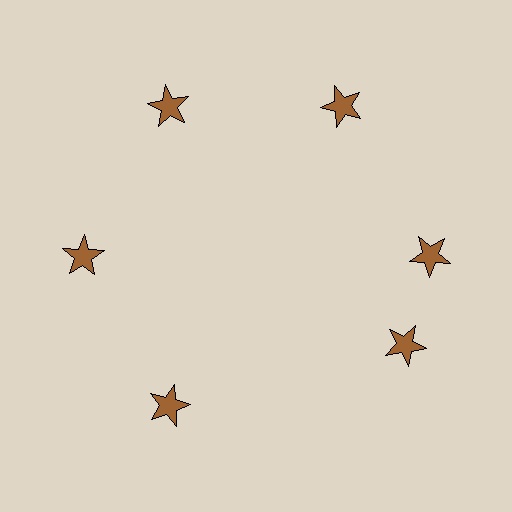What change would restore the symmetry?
The symmetry would be restored by rotating it back into even spacing with its neighbors so that all 6 stars sit at equal angles and equal distance from the center.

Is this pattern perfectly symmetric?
No. The 6 brown stars are arranged in a ring, but one element near the 5 o'clock position is rotated out of alignment along the ring, breaking the 6-fold rotational symmetry.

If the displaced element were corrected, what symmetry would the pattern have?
It would have 6-fold rotational symmetry — the pattern would map onto itself every 60 degrees.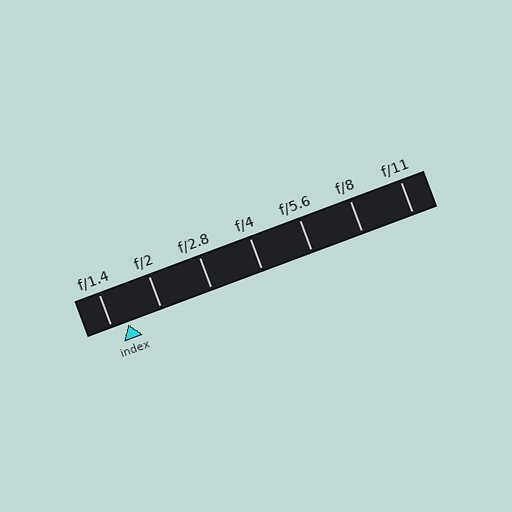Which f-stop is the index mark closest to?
The index mark is closest to f/1.4.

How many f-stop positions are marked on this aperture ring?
There are 7 f-stop positions marked.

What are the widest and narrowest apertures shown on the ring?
The widest aperture shown is f/1.4 and the narrowest is f/11.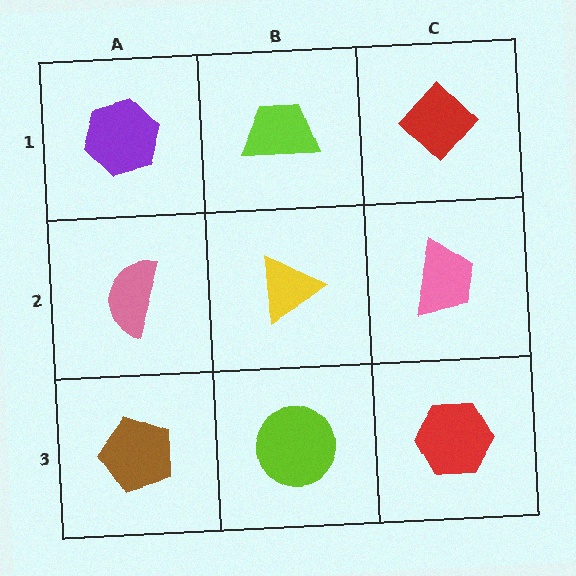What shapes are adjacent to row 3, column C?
A pink trapezoid (row 2, column C), a lime circle (row 3, column B).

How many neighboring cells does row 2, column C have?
3.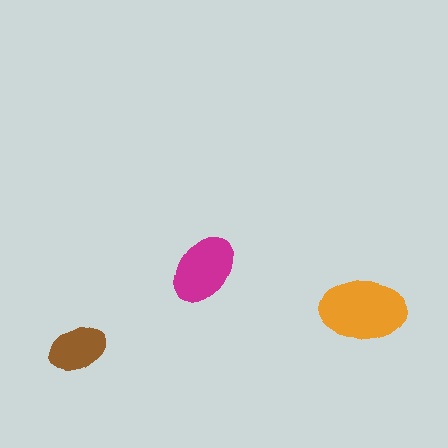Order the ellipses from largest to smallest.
the orange one, the magenta one, the brown one.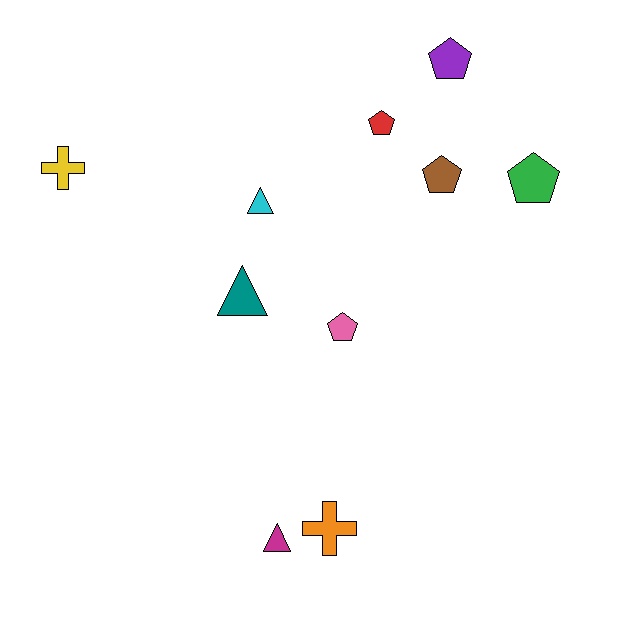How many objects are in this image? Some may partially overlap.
There are 10 objects.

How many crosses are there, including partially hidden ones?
There are 2 crosses.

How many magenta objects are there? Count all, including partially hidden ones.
There is 1 magenta object.